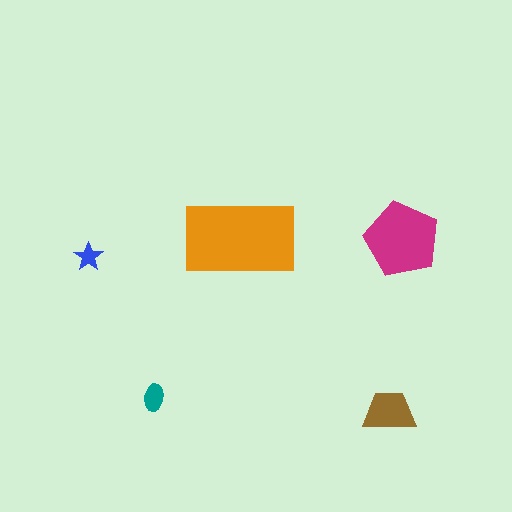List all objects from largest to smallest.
The orange rectangle, the magenta pentagon, the brown trapezoid, the teal ellipse, the blue star.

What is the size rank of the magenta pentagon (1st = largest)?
2nd.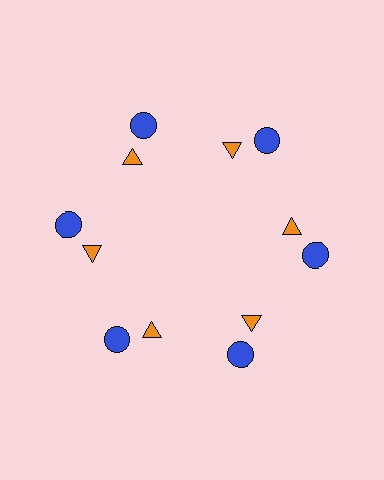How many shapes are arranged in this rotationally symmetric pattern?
There are 12 shapes, arranged in 6 groups of 2.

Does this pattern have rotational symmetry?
Yes, this pattern has 6-fold rotational symmetry. It looks the same after rotating 60 degrees around the center.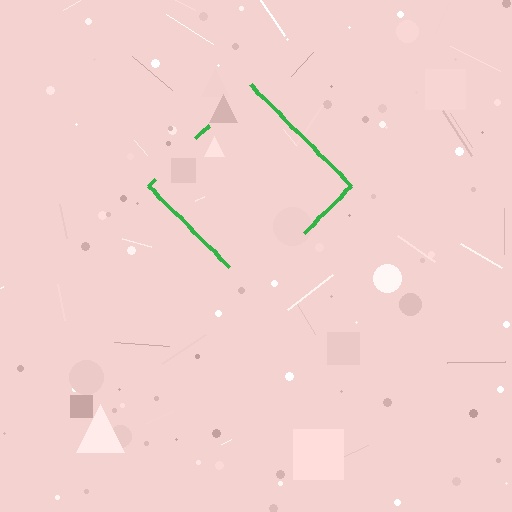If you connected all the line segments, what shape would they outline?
They would outline a diamond.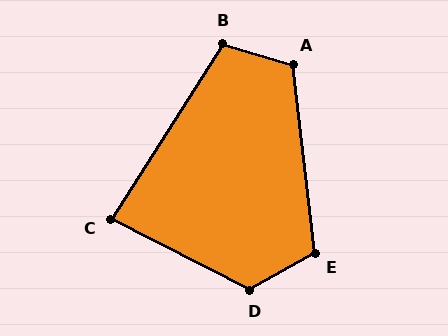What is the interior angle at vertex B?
Approximately 106 degrees (obtuse).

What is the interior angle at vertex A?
Approximately 113 degrees (obtuse).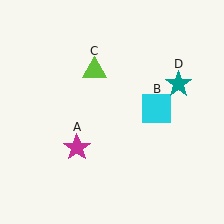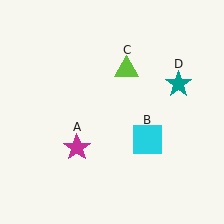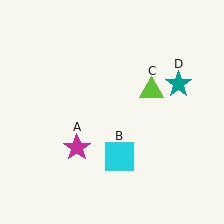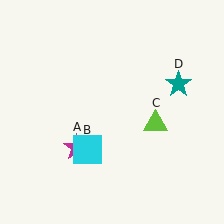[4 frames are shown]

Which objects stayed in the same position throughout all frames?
Magenta star (object A) and teal star (object D) remained stationary.